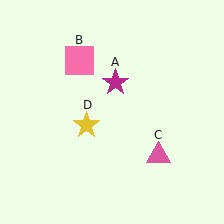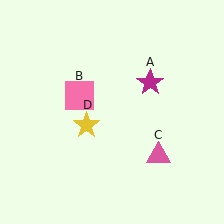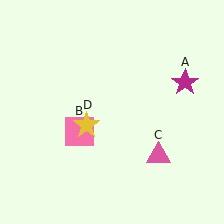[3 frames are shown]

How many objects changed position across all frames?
2 objects changed position: magenta star (object A), pink square (object B).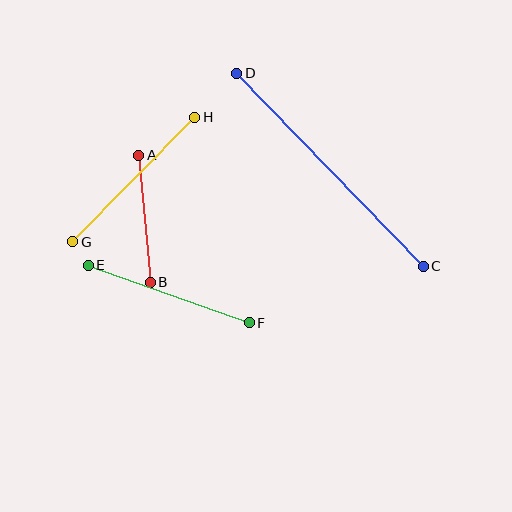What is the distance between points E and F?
The distance is approximately 171 pixels.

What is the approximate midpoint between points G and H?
The midpoint is at approximately (134, 179) pixels.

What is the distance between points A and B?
The distance is approximately 127 pixels.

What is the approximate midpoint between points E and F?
The midpoint is at approximately (169, 294) pixels.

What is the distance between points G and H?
The distance is approximately 175 pixels.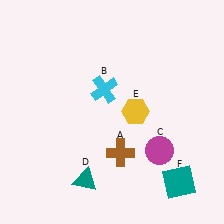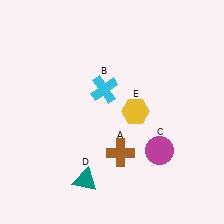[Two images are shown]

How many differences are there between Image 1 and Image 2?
There is 1 difference between the two images.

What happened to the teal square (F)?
The teal square (F) was removed in Image 2. It was in the bottom-right area of Image 1.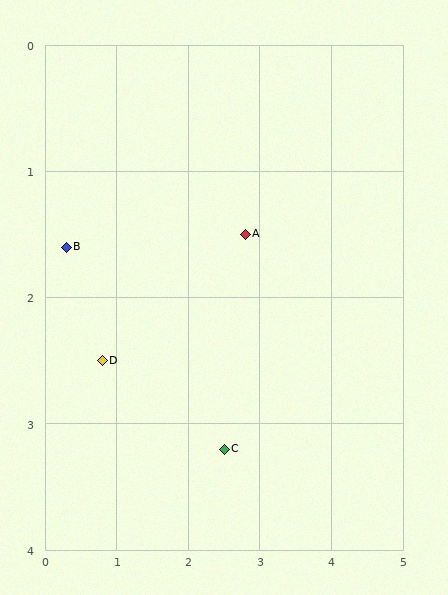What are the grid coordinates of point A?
Point A is at approximately (2.8, 1.5).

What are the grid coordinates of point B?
Point B is at approximately (0.3, 1.6).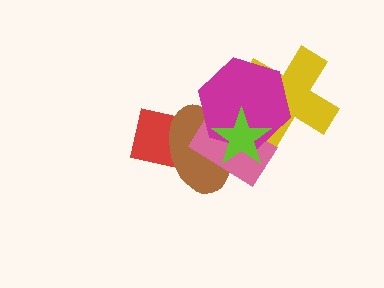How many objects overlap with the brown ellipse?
4 objects overlap with the brown ellipse.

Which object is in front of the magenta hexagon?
The lime star is in front of the magenta hexagon.